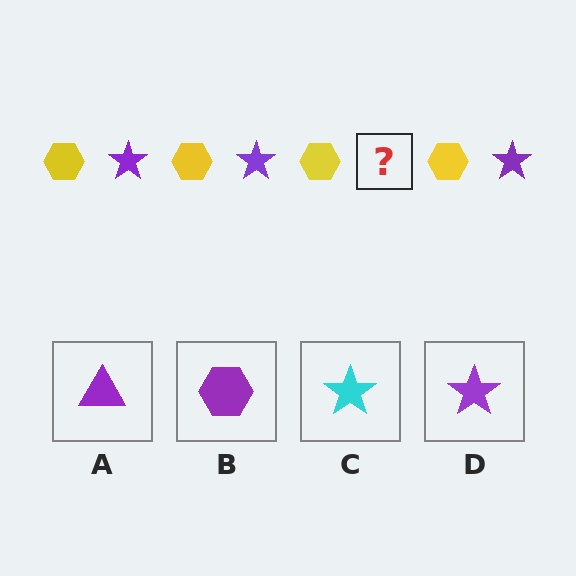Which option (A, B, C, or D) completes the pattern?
D.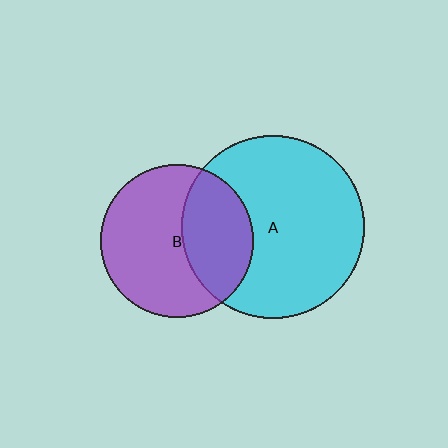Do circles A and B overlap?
Yes.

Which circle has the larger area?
Circle A (cyan).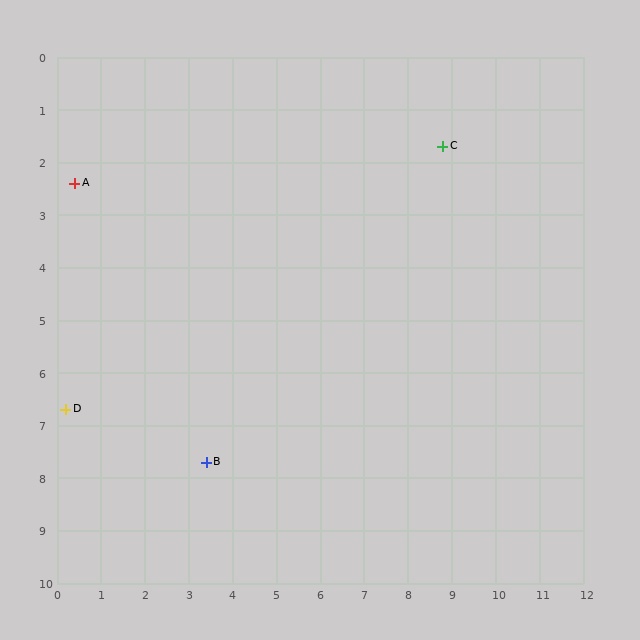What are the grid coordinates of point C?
Point C is at approximately (8.8, 1.7).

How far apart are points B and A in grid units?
Points B and A are about 6.1 grid units apart.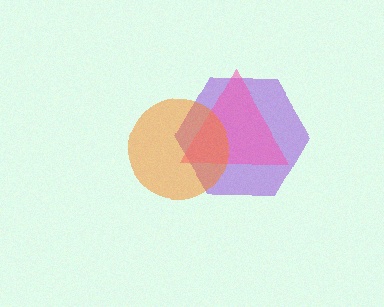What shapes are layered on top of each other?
The layered shapes are: a purple hexagon, a pink triangle, an orange circle.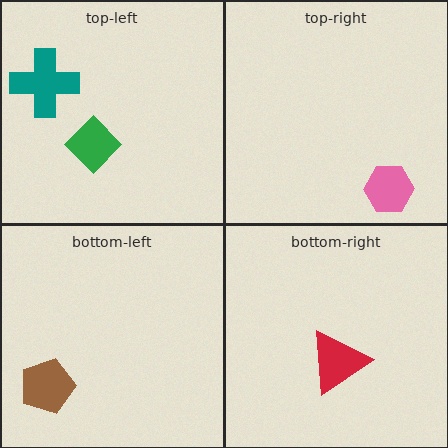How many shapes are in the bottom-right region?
1.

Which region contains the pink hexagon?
The top-right region.